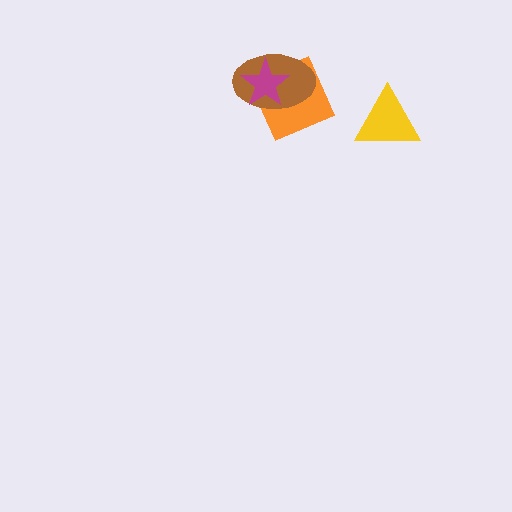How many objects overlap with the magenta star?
2 objects overlap with the magenta star.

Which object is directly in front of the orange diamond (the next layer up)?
The brown ellipse is directly in front of the orange diamond.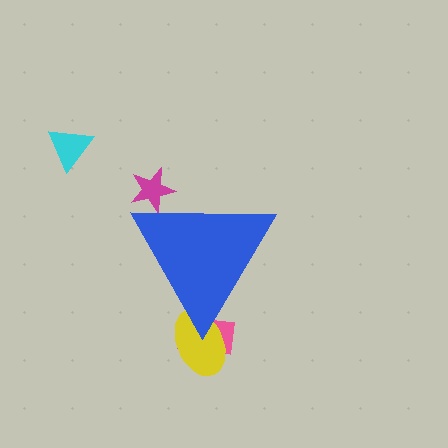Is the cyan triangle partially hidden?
No, the cyan triangle is fully visible.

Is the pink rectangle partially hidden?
Yes, the pink rectangle is partially hidden behind the blue triangle.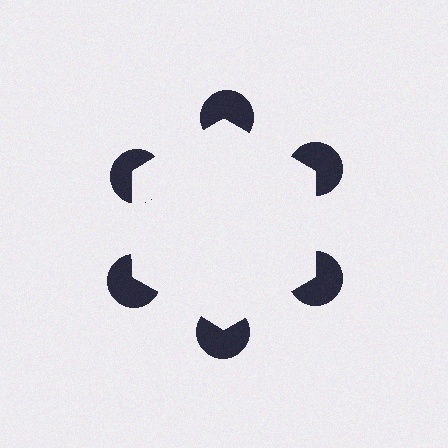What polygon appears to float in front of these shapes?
An illusory hexagon — its edges are inferred from the aligned wedge cuts in the pac-man discs, not physically drawn.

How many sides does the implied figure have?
6 sides.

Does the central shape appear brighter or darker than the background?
It typically appears slightly brighter than the background, even though no actual brightness change is drawn.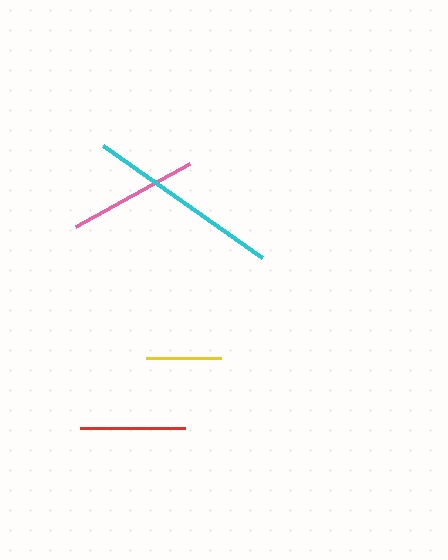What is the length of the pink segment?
The pink segment is approximately 131 pixels long.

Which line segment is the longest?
The cyan line is the longest at approximately 194 pixels.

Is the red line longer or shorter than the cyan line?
The cyan line is longer than the red line.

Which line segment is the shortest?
The yellow line is the shortest at approximately 75 pixels.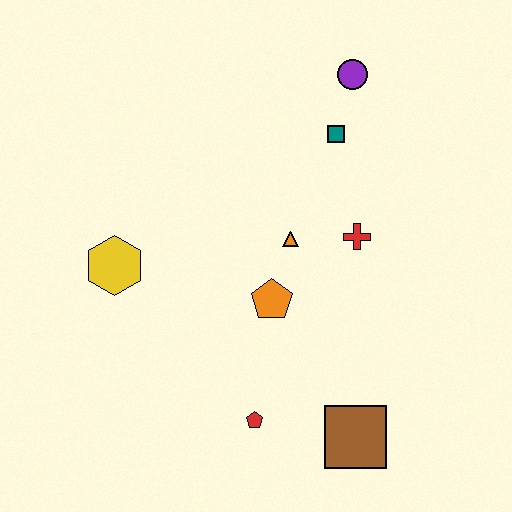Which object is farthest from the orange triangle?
The brown square is farthest from the orange triangle.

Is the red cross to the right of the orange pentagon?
Yes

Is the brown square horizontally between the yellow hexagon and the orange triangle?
No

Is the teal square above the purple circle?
No